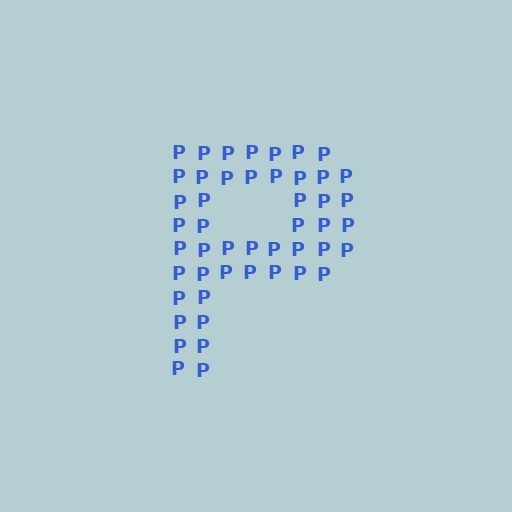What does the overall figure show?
The overall figure shows the letter P.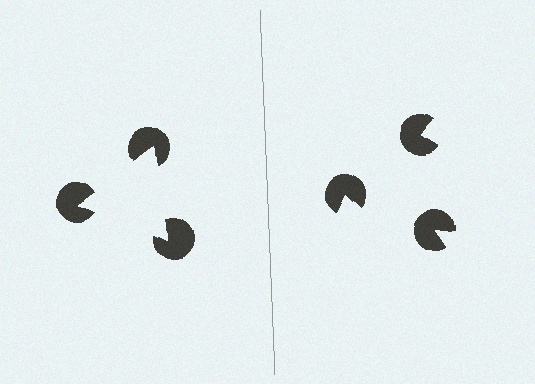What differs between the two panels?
The pac-man discs are positioned identically on both sides; only the wedge orientations differ. On the left they align to a triangle; on the right they are misaligned.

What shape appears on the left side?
An illusory triangle.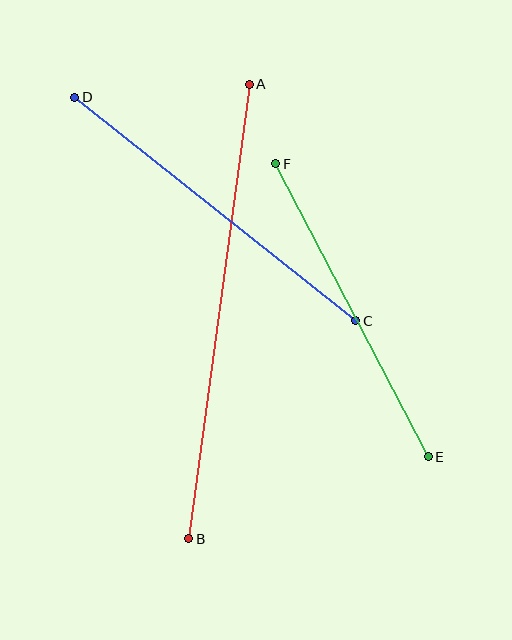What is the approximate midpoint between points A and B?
The midpoint is at approximately (219, 312) pixels.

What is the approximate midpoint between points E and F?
The midpoint is at approximately (352, 310) pixels.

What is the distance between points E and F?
The distance is approximately 330 pixels.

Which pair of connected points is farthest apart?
Points A and B are farthest apart.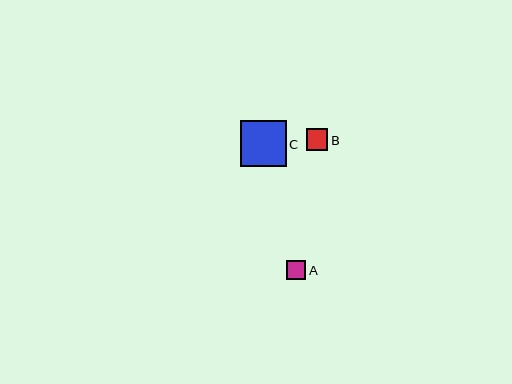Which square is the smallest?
Square A is the smallest with a size of approximately 19 pixels.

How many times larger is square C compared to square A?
Square C is approximately 2.4 times the size of square A.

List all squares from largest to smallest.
From largest to smallest: C, B, A.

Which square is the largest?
Square C is the largest with a size of approximately 45 pixels.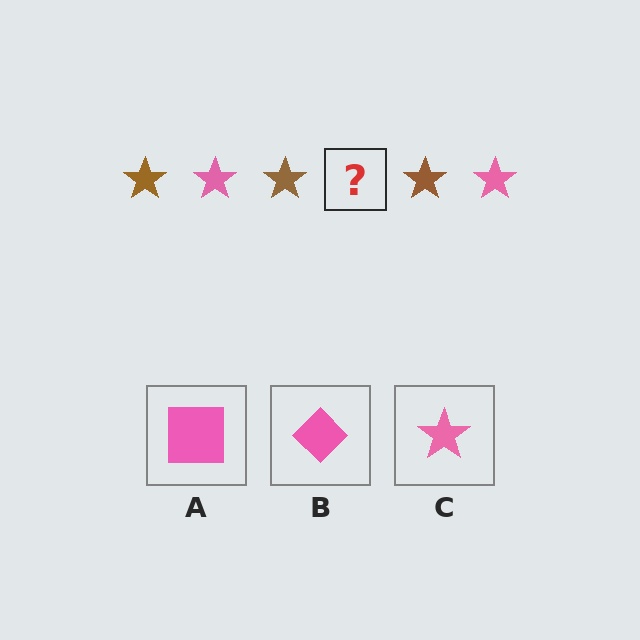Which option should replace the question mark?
Option C.